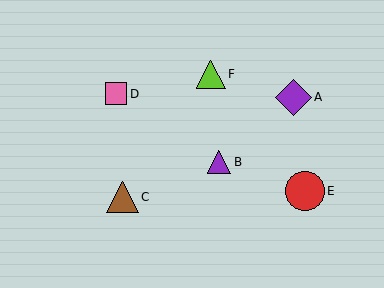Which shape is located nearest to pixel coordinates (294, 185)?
The red circle (labeled E) at (305, 191) is nearest to that location.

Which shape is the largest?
The red circle (labeled E) is the largest.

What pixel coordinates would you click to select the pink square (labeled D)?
Click at (116, 94) to select the pink square D.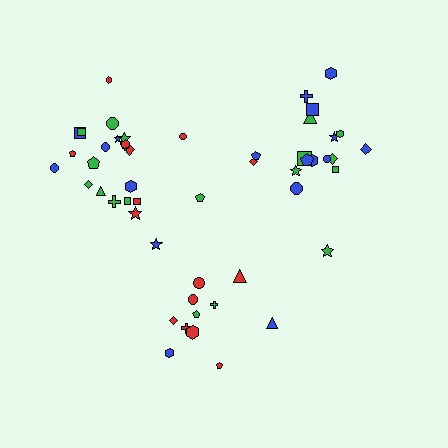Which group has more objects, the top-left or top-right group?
The top-left group.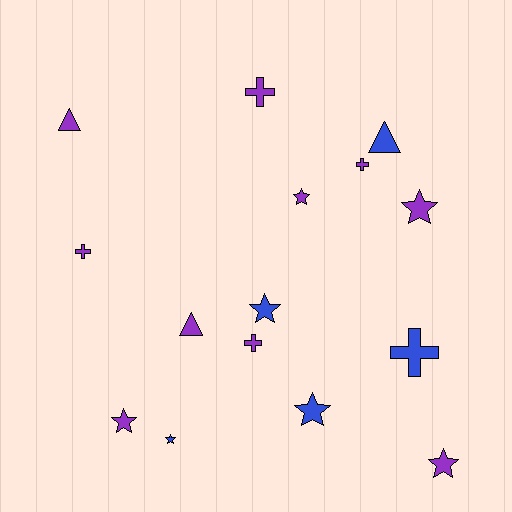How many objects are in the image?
There are 15 objects.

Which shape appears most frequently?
Star, with 7 objects.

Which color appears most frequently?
Purple, with 10 objects.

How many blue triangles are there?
There is 1 blue triangle.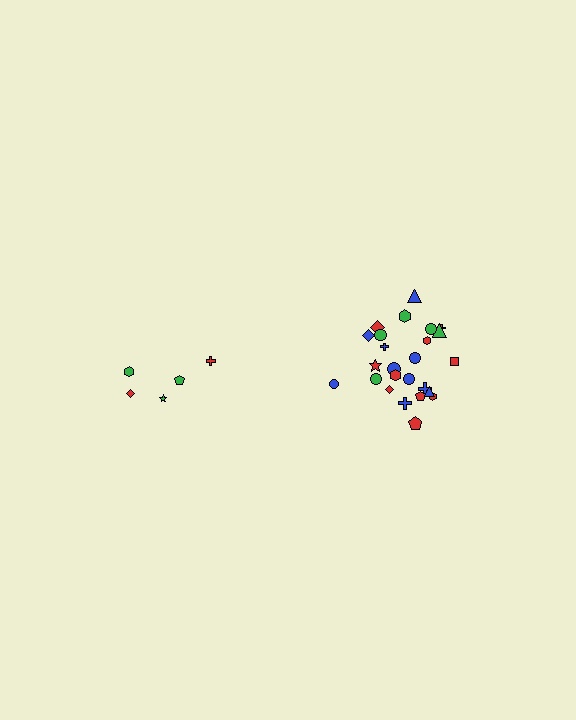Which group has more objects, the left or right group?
The right group.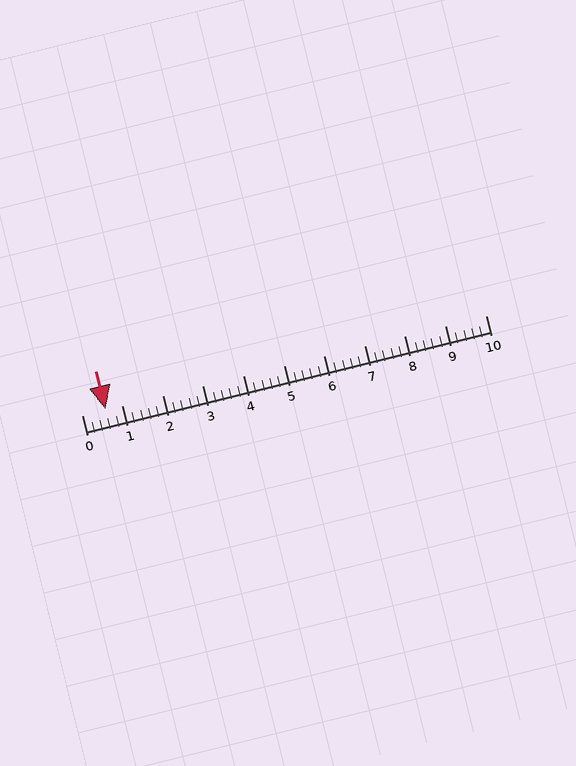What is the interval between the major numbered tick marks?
The major tick marks are spaced 1 units apart.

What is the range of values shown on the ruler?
The ruler shows values from 0 to 10.